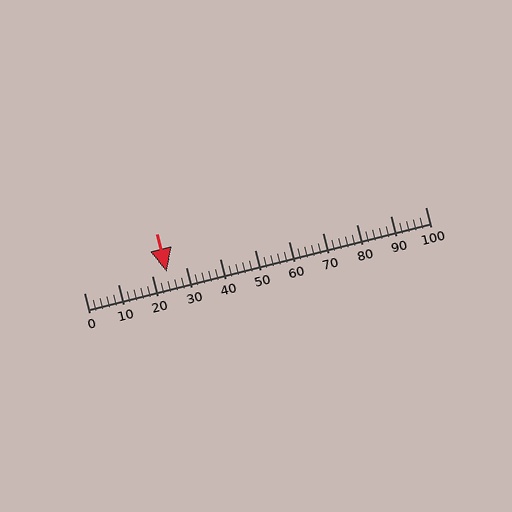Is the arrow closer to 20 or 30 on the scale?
The arrow is closer to 20.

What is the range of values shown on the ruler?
The ruler shows values from 0 to 100.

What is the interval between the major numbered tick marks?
The major tick marks are spaced 10 units apart.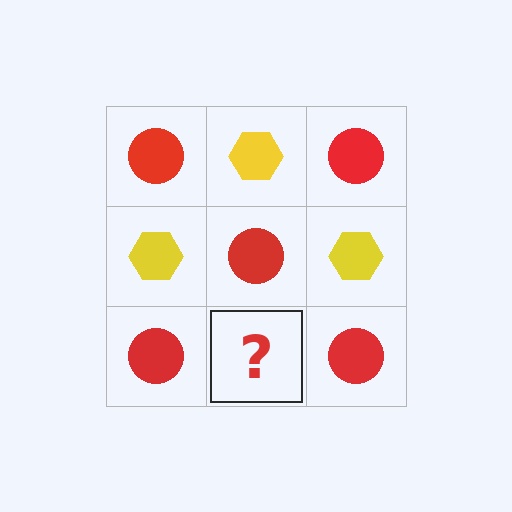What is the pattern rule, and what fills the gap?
The rule is that it alternates red circle and yellow hexagon in a checkerboard pattern. The gap should be filled with a yellow hexagon.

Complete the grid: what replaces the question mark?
The question mark should be replaced with a yellow hexagon.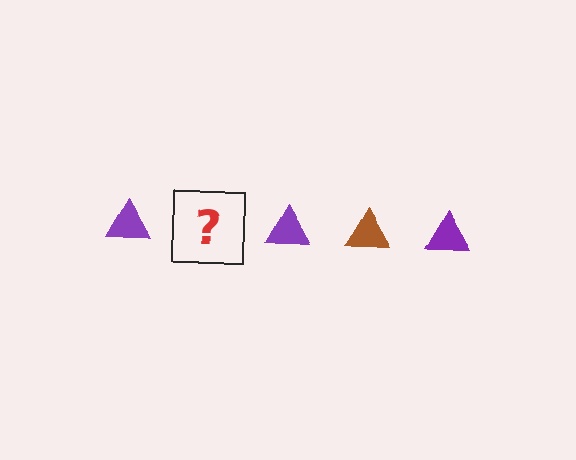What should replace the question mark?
The question mark should be replaced with a brown triangle.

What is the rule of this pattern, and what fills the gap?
The rule is that the pattern cycles through purple, brown triangles. The gap should be filled with a brown triangle.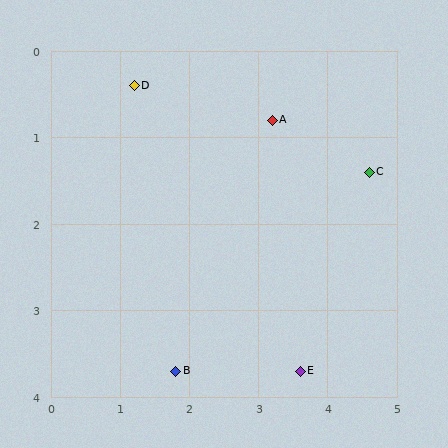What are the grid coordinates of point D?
Point D is at approximately (1.2, 0.4).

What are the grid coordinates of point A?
Point A is at approximately (3.2, 0.8).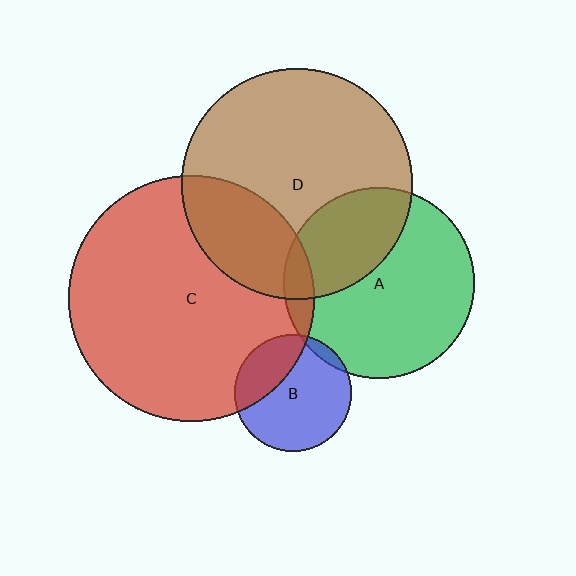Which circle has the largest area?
Circle C (red).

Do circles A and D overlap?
Yes.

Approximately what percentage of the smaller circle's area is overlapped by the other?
Approximately 35%.